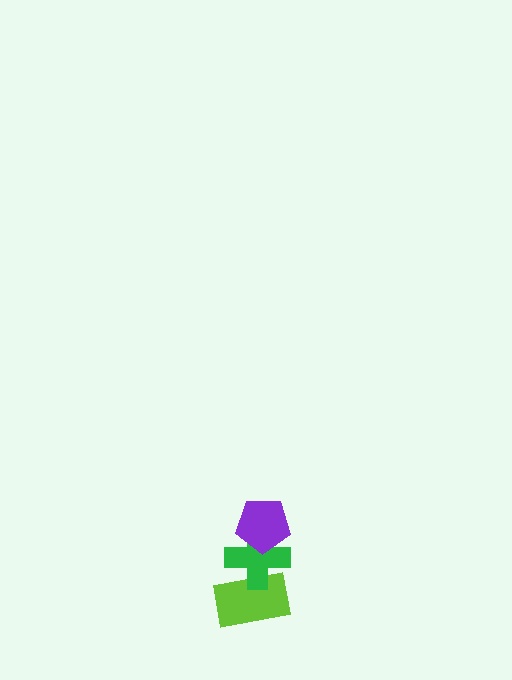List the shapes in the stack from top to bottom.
From top to bottom: the purple pentagon, the green cross, the lime rectangle.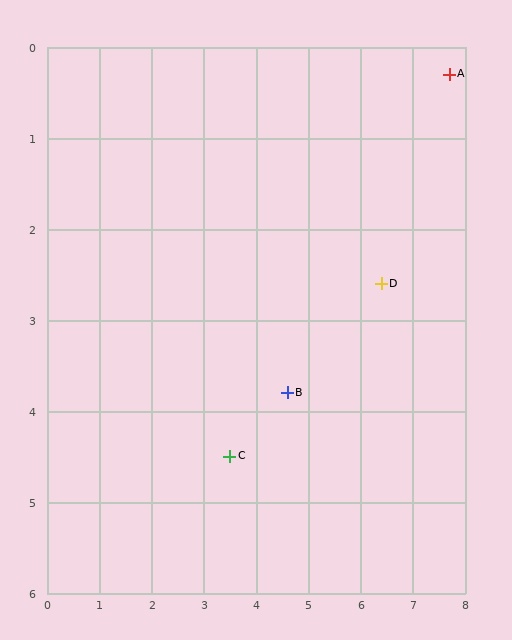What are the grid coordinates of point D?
Point D is at approximately (6.4, 2.6).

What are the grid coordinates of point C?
Point C is at approximately (3.5, 4.5).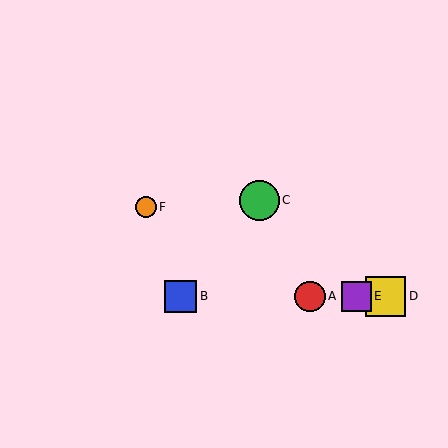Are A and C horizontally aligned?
No, A is at y≈296 and C is at y≈200.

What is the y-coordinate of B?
Object B is at y≈296.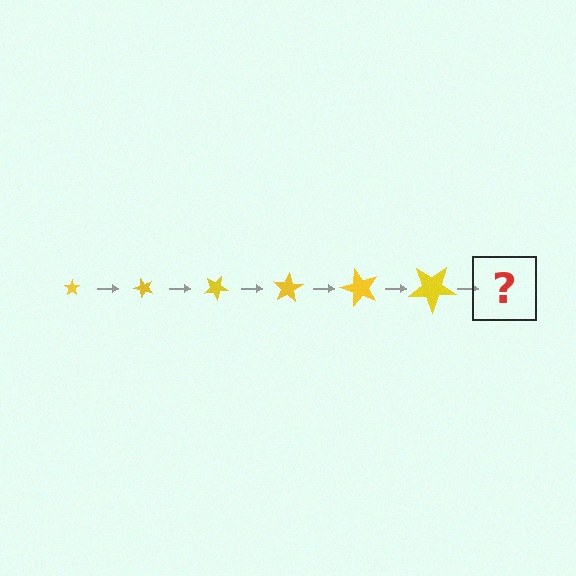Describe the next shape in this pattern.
It should be a star, larger than the previous one and rotated 300 degrees from the start.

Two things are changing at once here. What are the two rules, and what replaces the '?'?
The two rules are that the star grows larger each step and it rotates 50 degrees each step. The '?' should be a star, larger than the previous one and rotated 300 degrees from the start.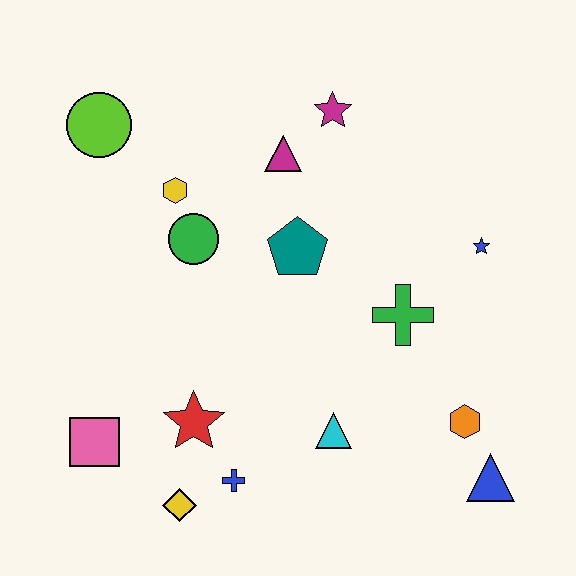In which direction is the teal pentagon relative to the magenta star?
The teal pentagon is below the magenta star.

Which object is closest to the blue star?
The green cross is closest to the blue star.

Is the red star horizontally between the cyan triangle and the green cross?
No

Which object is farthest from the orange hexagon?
The lime circle is farthest from the orange hexagon.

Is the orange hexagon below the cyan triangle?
No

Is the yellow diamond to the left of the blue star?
Yes